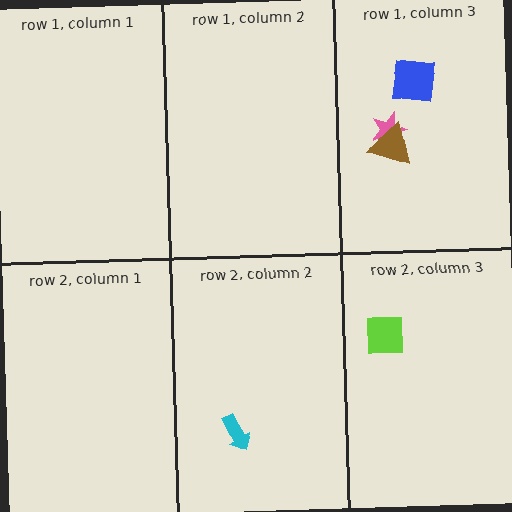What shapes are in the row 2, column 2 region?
The cyan arrow.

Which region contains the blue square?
The row 1, column 3 region.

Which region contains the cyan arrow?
The row 2, column 2 region.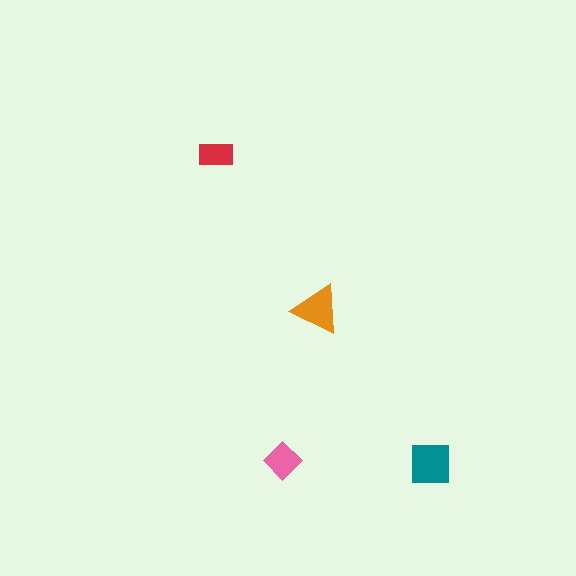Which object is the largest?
The teal square.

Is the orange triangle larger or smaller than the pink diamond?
Larger.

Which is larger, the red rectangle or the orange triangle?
The orange triangle.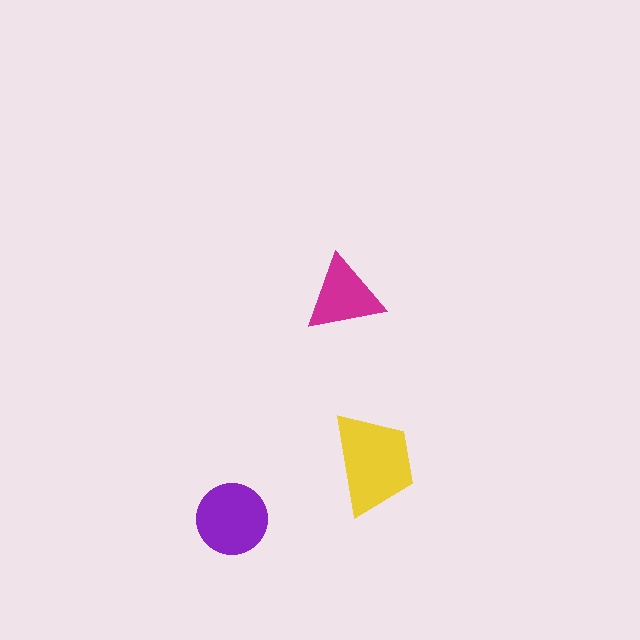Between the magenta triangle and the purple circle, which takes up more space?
The purple circle.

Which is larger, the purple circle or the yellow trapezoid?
The yellow trapezoid.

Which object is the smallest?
The magenta triangle.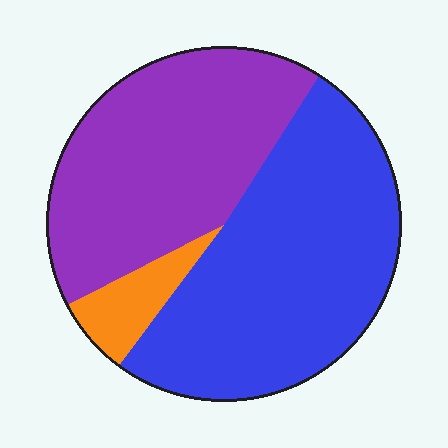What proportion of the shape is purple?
Purple covers roughly 40% of the shape.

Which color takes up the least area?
Orange, at roughly 5%.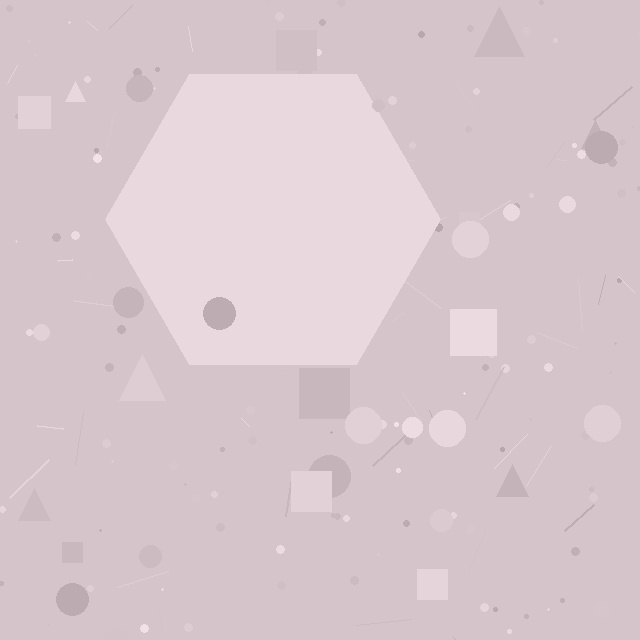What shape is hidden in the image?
A hexagon is hidden in the image.